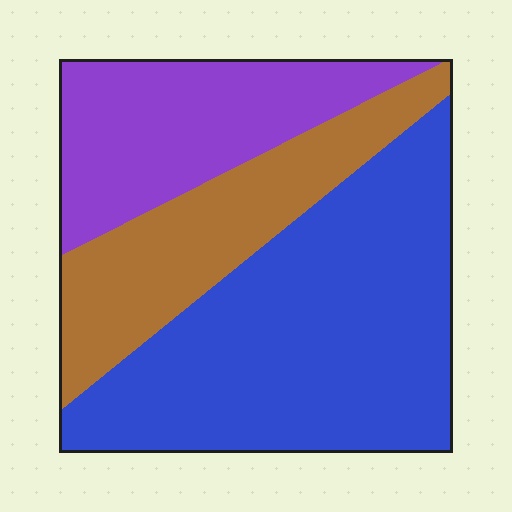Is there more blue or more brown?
Blue.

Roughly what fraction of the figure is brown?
Brown covers roughly 25% of the figure.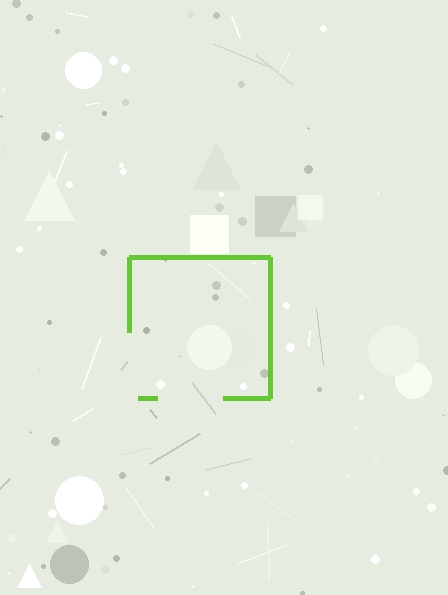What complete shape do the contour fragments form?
The contour fragments form a square.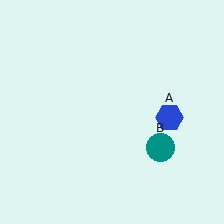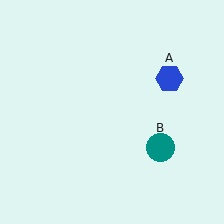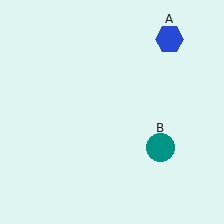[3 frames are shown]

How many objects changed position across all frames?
1 object changed position: blue hexagon (object A).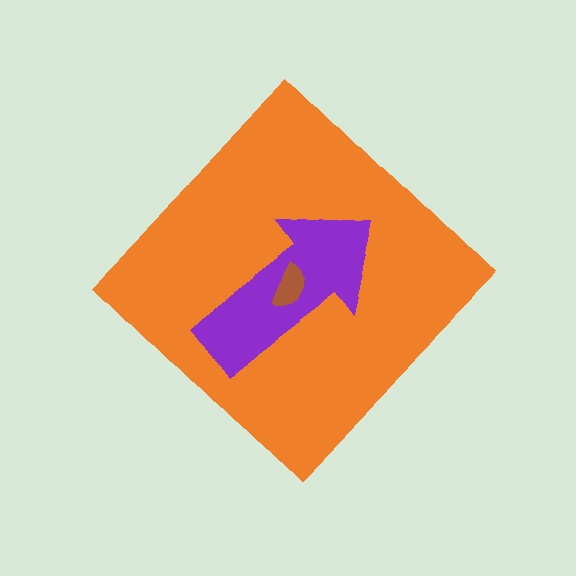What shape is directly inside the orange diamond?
The purple arrow.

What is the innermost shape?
The brown semicircle.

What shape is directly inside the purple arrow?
The brown semicircle.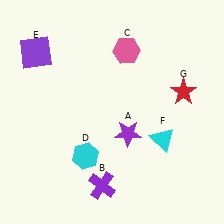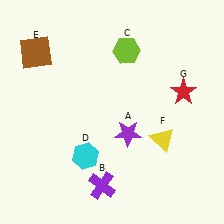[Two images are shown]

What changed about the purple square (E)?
In Image 1, E is purple. In Image 2, it changed to brown.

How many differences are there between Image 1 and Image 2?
There are 3 differences between the two images.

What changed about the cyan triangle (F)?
In Image 1, F is cyan. In Image 2, it changed to yellow.